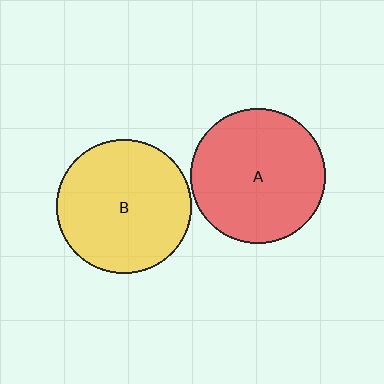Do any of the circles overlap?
No, none of the circles overlap.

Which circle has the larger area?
Circle A (red).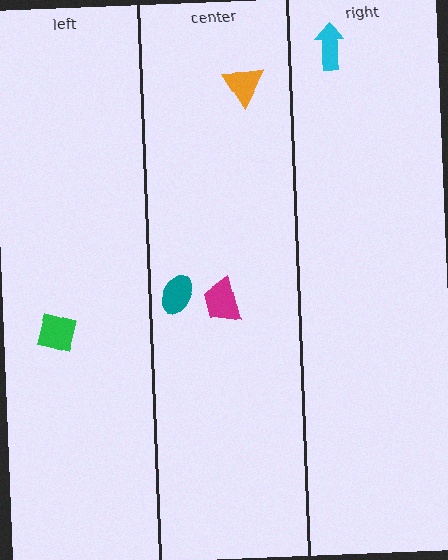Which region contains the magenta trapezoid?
The center region.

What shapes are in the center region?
The teal ellipse, the magenta trapezoid, the orange triangle.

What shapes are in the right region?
The cyan arrow.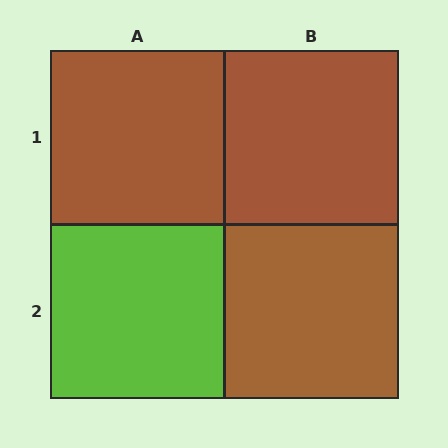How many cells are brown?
3 cells are brown.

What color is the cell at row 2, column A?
Lime.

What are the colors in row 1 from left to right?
Brown, brown.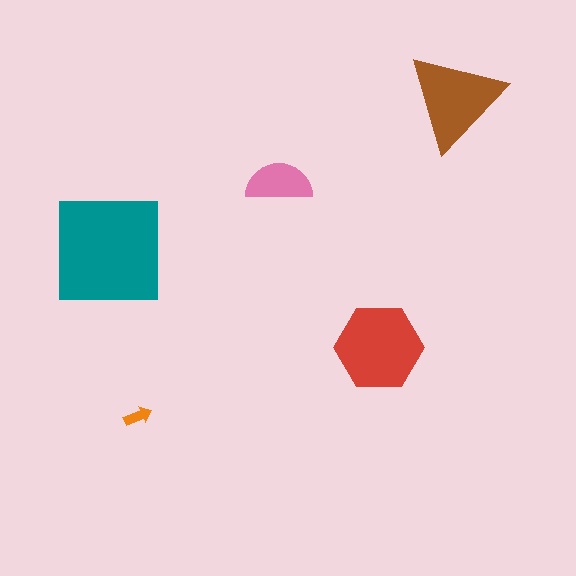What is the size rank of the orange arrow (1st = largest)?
5th.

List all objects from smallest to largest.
The orange arrow, the pink semicircle, the brown triangle, the red hexagon, the teal square.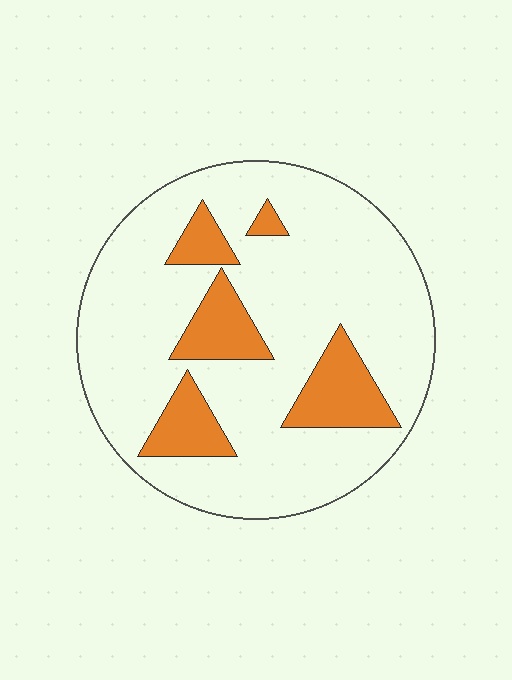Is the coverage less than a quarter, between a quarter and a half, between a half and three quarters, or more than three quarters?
Less than a quarter.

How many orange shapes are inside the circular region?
5.